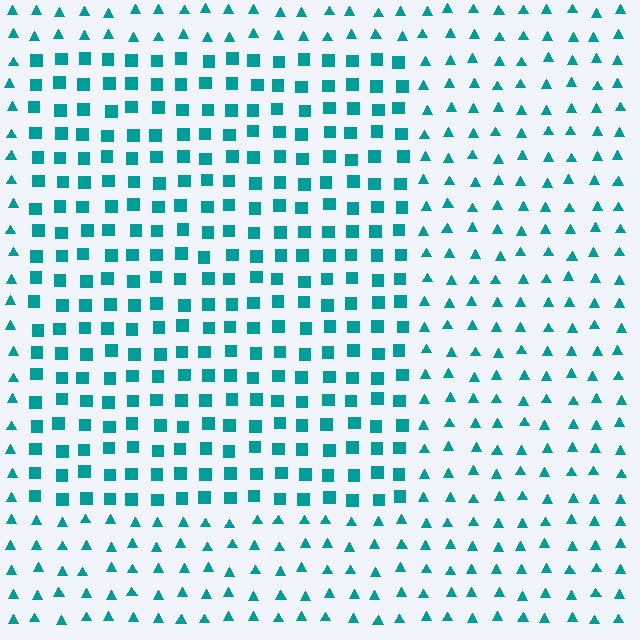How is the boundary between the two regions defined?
The boundary is defined by a change in element shape: squares inside vs. triangles outside. All elements share the same color and spacing.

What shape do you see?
I see a rectangle.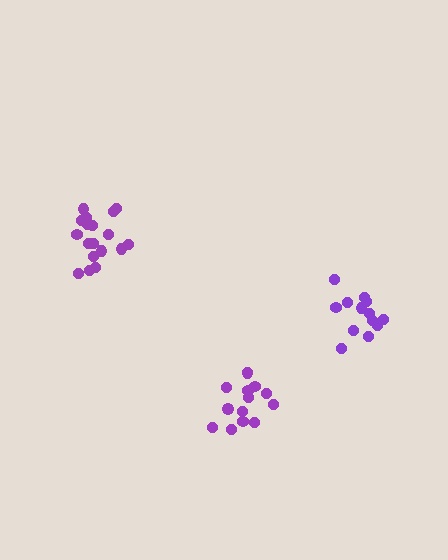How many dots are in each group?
Group 1: 13 dots, Group 2: 18 dots, Group 3: 14 dots (45 total).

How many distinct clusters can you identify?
There are 3 distinct clusters.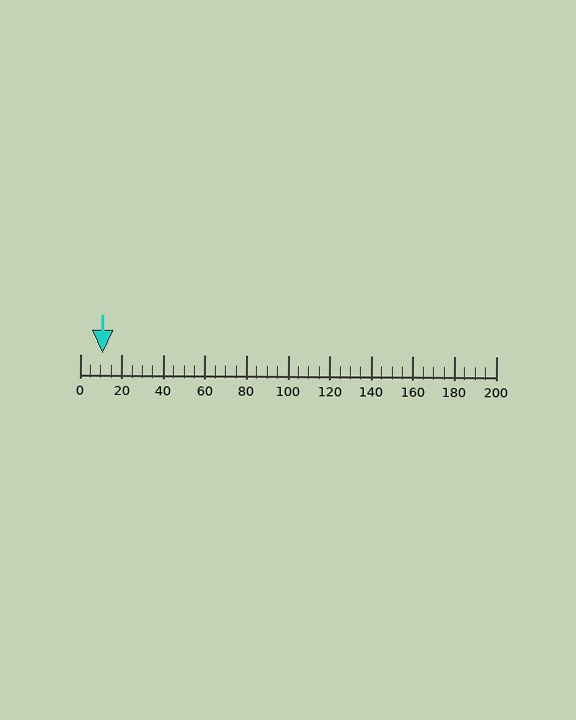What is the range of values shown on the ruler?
The ruler shows values from 0 to 200.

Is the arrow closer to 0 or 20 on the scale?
The arrow is closer to 20.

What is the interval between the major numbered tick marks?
The major tick marks are spaced 20 units apart.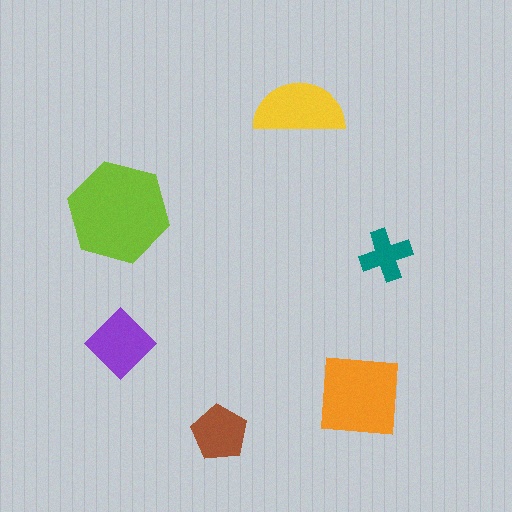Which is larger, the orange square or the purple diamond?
The orange square.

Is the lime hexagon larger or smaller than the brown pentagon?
Larger.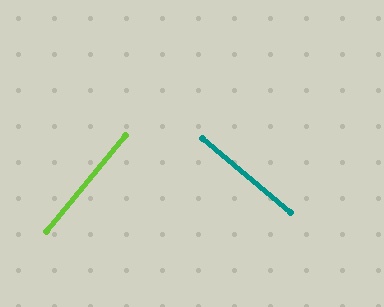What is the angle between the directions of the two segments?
Approximately 90 degrees.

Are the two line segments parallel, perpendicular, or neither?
Perpendicular — they meet at approximately 90°.